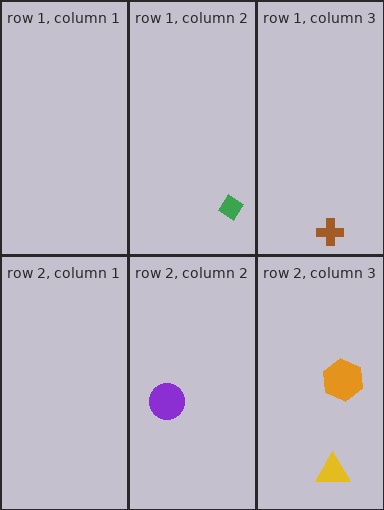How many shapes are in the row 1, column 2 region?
1.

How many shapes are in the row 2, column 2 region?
1.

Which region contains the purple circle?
The row 2, column 2 region.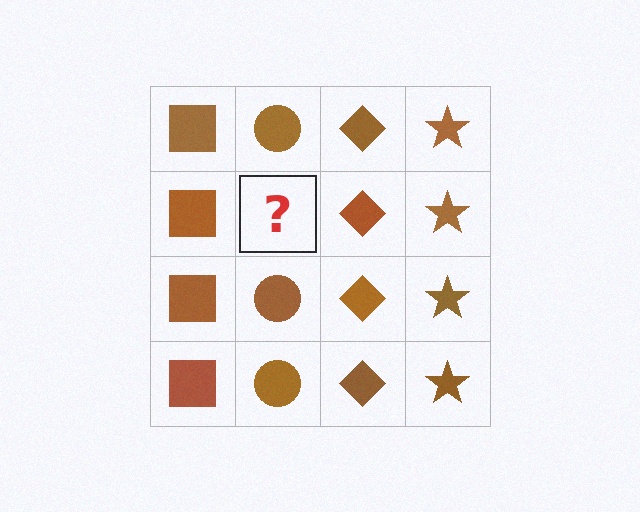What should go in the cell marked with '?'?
The missing cell should contain a brown circle.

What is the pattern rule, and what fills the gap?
The rule is that each column has a consistent shape. The gap should be filled with a brown circle.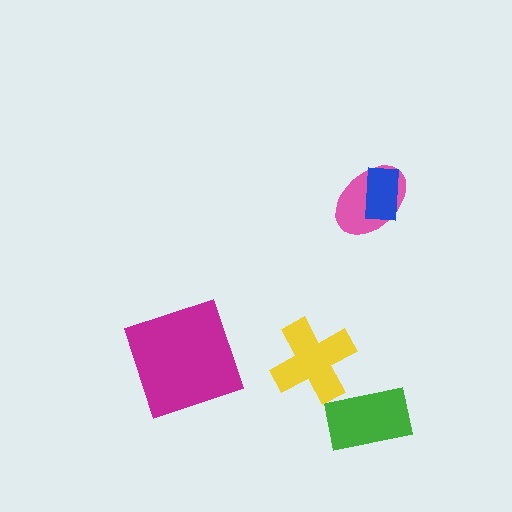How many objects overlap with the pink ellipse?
1 object overlaps with the pink ellipse.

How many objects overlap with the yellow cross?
0 objects overlap with the yellow cross.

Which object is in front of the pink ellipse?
The blue rectangle is in front of the pink ellipse.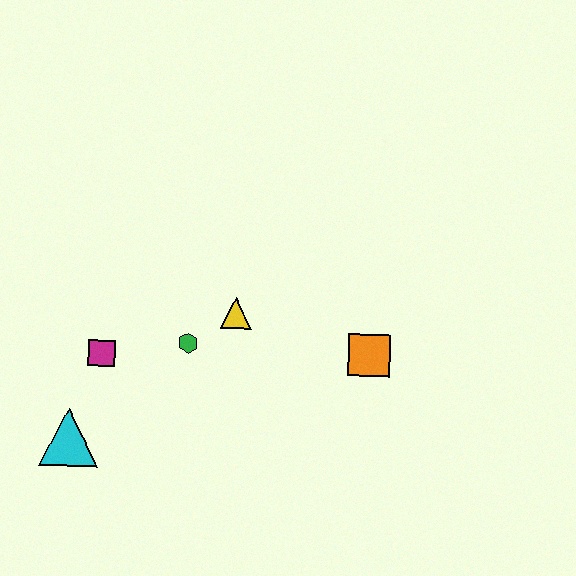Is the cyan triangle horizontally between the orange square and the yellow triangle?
No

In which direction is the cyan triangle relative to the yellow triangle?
The cyan triangle is to the left of the yellow triangle.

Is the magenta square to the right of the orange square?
No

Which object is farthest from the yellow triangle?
The cyan triangle is farthest from the yellow triangle.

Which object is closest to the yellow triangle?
The green hexagon is closest to the yellow triangle.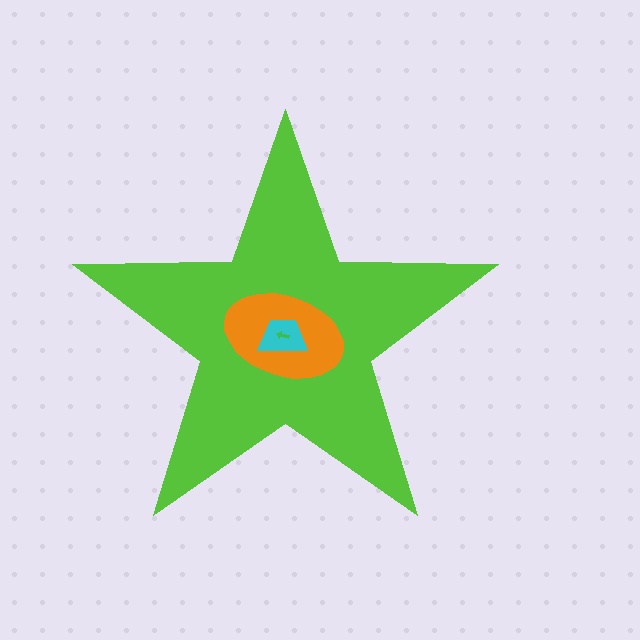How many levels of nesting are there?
4.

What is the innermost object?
The green arrow.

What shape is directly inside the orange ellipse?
The cyan trapezoid.